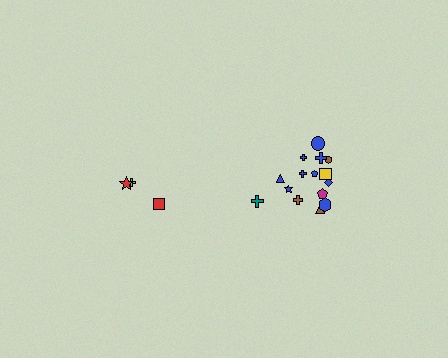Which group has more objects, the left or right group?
The right group.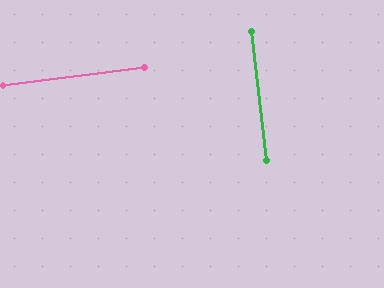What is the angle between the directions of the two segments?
Approximately 90 degrees.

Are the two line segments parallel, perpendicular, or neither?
Perpendicular — they meet at approximately 90°.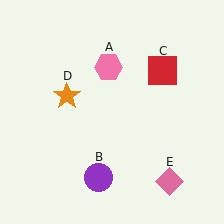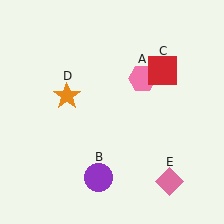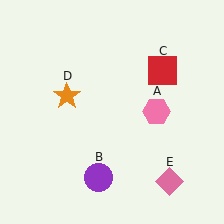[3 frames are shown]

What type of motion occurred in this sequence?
The pink hexagon (object A) rotated clockwise around the center of the scene.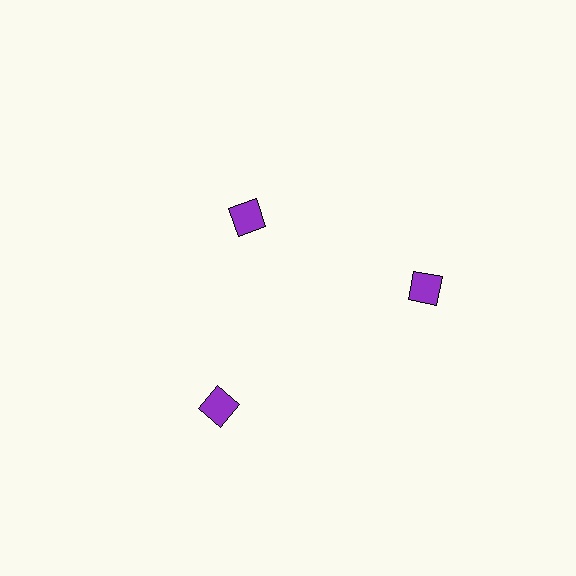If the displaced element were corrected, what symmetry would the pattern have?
It would have 3-fold rotational symmetry — the pattern would map onto itself every 120 degrees.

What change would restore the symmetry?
The symmetry would be restored by moving it outward, back onto the ring so that all 3 diamonds sit at equal angles and equal distance from the center.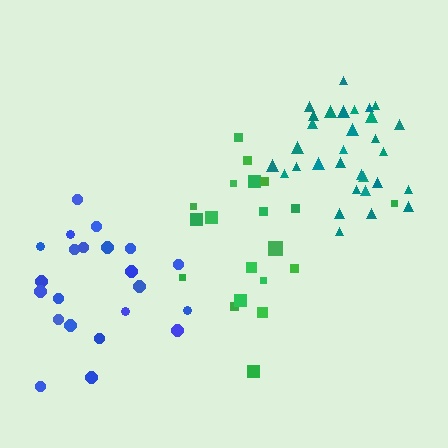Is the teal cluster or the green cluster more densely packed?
Teal.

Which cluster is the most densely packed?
Teal.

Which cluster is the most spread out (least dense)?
Green.